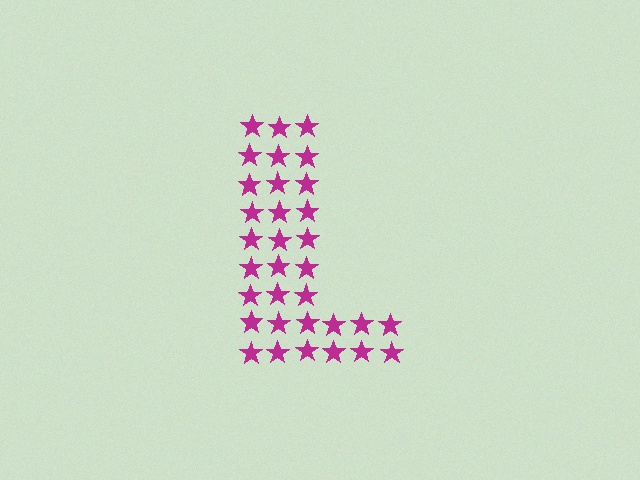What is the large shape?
The large shape is the letter L.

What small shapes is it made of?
It is made of small stars.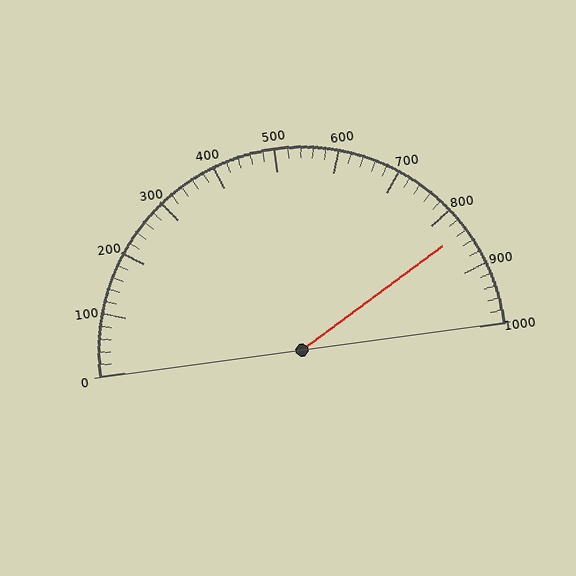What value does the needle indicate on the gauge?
The needle indicates approximately 840.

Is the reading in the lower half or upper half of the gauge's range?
The reading is in the upper half of the range (0 to 1000).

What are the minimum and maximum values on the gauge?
The gauge ranges from 0 to 1000.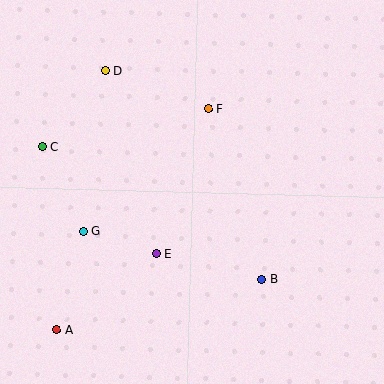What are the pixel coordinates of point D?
Point D is at (105, 70).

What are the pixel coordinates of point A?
Point A is at (57, 330).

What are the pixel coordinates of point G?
Point G is at (83, 231).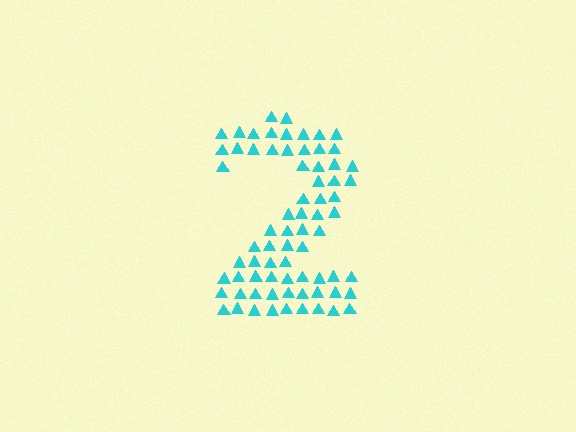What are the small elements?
The small elements are triangles.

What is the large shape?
The large shape is the digit 2.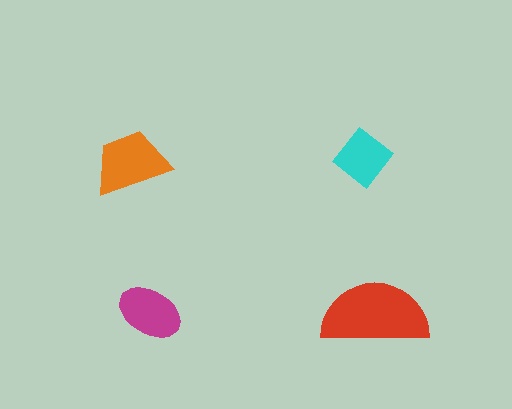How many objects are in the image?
There are 4 objects in the image.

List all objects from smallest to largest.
The cyan diamond, the magenta ellipse, the orange trapezoid, the red semicircle.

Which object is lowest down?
The magenta ellipse is bottommost.